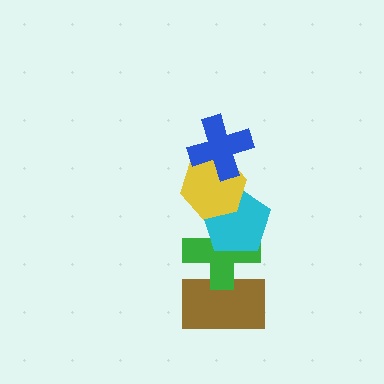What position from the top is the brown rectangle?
The brown rectangle is 5th from the top.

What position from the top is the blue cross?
The blue cross is 1st from the top.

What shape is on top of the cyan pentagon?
The yellow hexagon is on top of the cyan pentagon.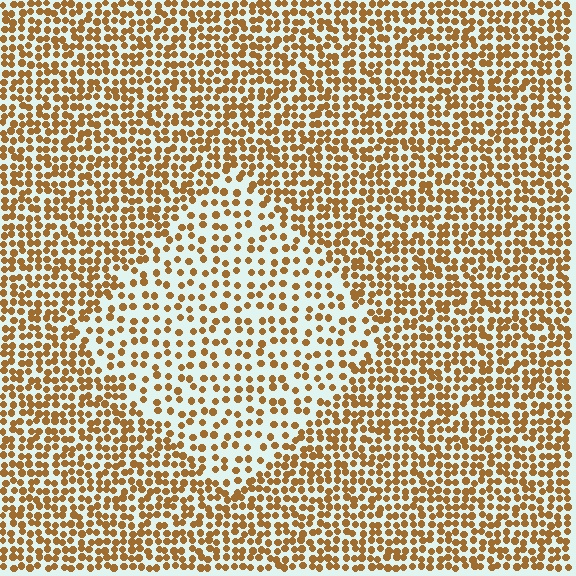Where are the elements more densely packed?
The elements are more densely packed outside the diamond boundary.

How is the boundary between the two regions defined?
The boundary is defined by a change in element density (approximately 1.9x ratio). All elements are the same color, size, and shape.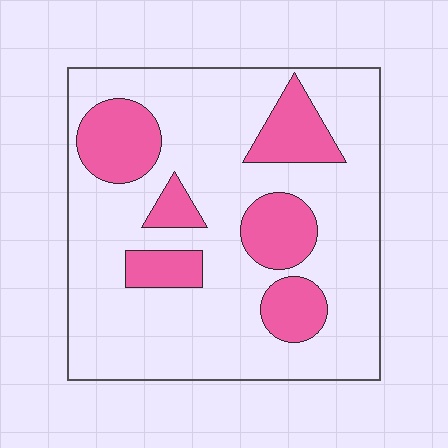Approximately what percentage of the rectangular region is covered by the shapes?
Approximately 25%.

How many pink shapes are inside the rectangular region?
6.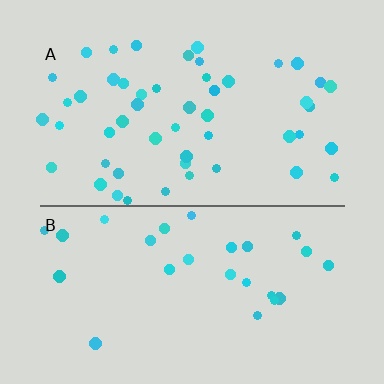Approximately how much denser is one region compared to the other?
Approximately 1.9× — region A over region B.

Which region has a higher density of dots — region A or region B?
A (the top).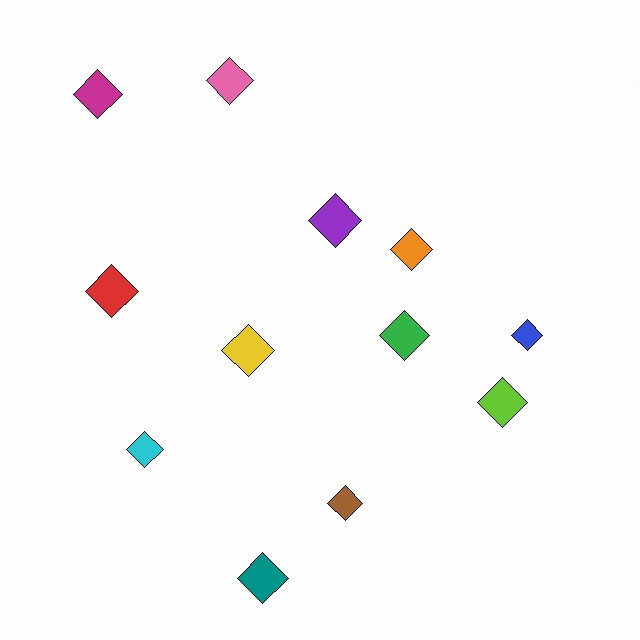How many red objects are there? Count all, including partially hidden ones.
There is 1 red object.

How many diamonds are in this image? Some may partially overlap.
There are 12 diamonds.